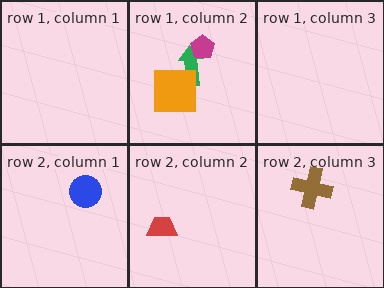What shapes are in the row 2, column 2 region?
The red trapezoid.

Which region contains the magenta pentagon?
The row 1, column 2 region.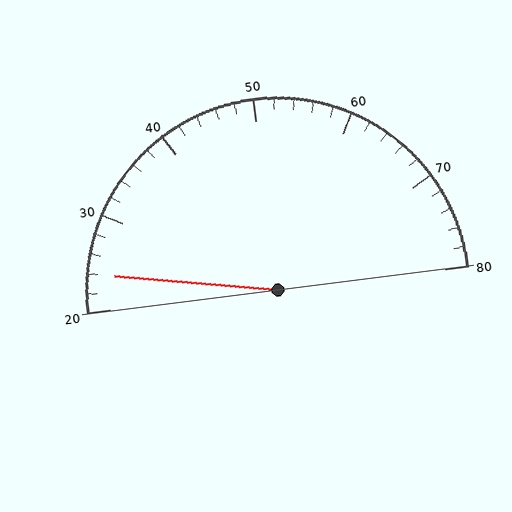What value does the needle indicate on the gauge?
The needle indicates approximately 24.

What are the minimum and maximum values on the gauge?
The gauge ranges from 20 to 80.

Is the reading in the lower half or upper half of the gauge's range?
The reading is in the lower half of the range (20 to 80).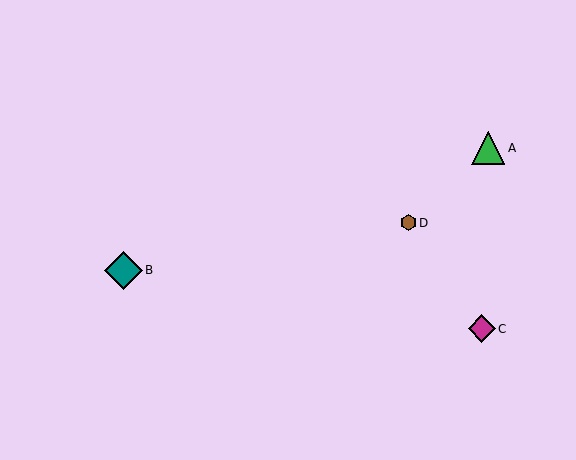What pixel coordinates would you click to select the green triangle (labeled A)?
Click at (488, 148) to select the green triangle A.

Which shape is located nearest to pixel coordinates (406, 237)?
The brown hexagon (labeled D) at (408, 223) is nearest to that location.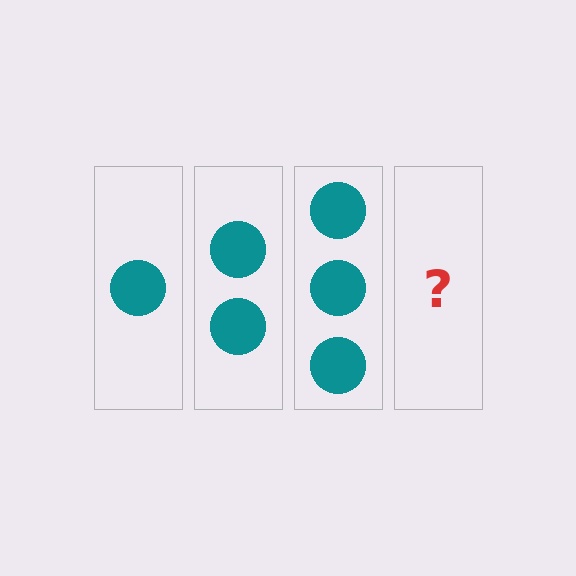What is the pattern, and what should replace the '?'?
The pattern is that each step adds one more circle. The '?' should be 4 circles.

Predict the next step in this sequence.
The next step is 4 circles.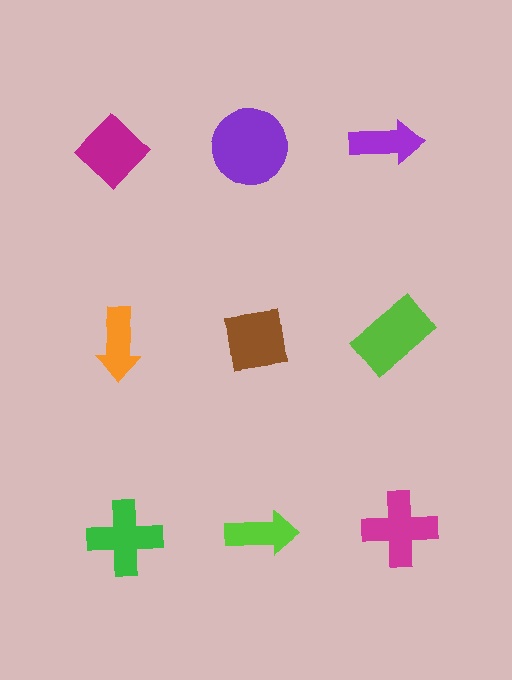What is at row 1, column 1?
A magenta diamond.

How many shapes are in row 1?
3 shapes.